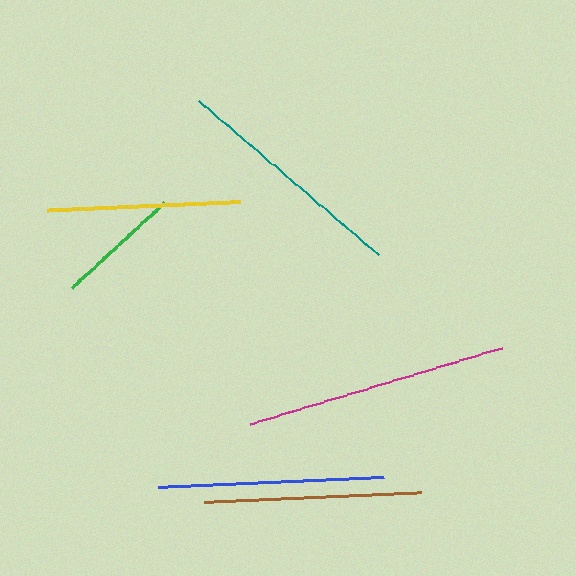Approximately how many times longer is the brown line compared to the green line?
The brown line is approximately 1.7 times the length of the green line.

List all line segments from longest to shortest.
From longest to shortest: magenta, teal, blue, brown, yellow, green.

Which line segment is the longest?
The magenta line is the longest at approximately 263 pixels.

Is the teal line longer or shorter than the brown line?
The teal line is longer than the brown line.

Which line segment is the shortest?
The green line is the shortest at approximately 125 pixels.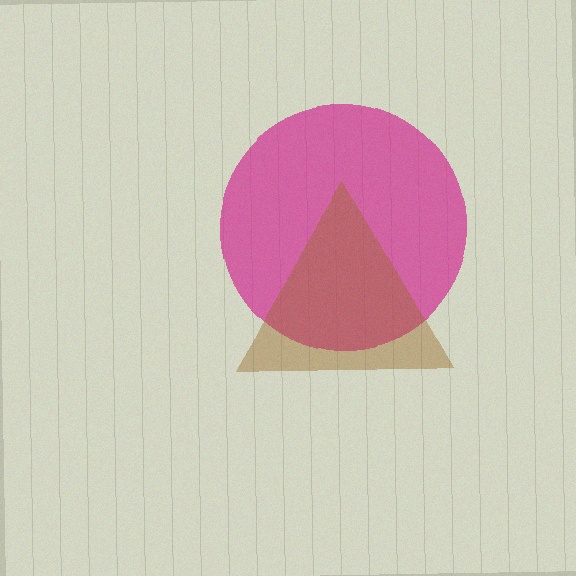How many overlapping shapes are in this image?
There are 2 overlapping shapes in the image.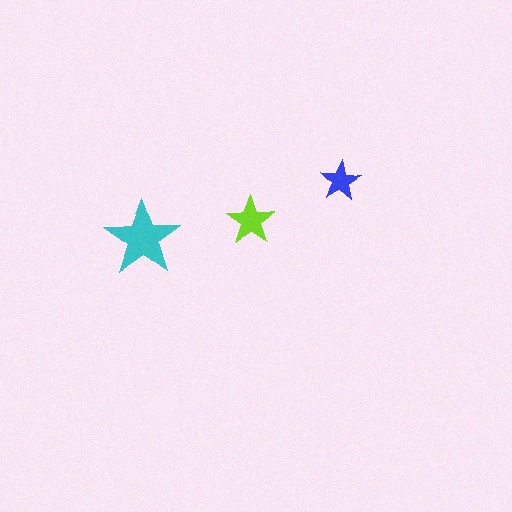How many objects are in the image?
There are 3 objects in the image.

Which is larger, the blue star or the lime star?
The lime one.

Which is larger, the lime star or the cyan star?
The cyan one.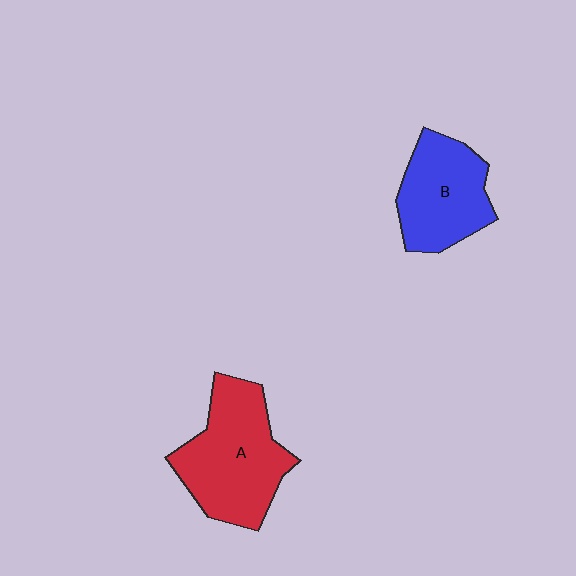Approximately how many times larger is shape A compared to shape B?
Approximately 1.3 times.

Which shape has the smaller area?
Shape B (blue).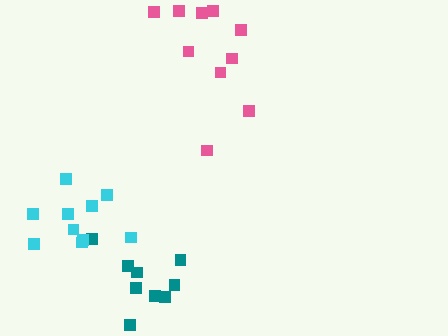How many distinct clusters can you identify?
There are 3 distinct clusters.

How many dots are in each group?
Group 1: 9 dots, Group 2: 10 dots, Group 3: 10 dots (29 total).